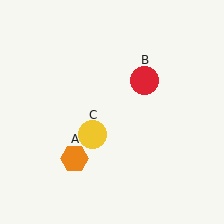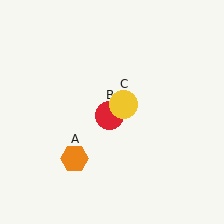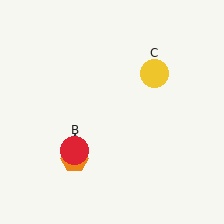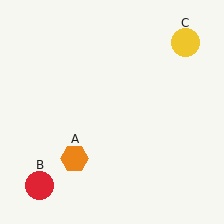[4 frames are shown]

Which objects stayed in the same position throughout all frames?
Orange hexagon (object A) remained stationary.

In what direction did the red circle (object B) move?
The red circle (object B) moved down and to the left.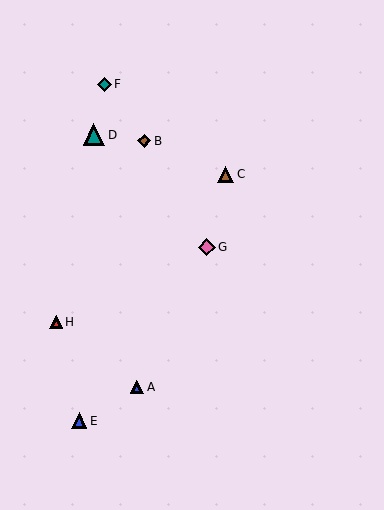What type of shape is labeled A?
Shape A is a blue triangle.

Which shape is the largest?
The teal triangle (labeled D) is the largest.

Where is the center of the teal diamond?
The center of the teal diamond is at (105, 84).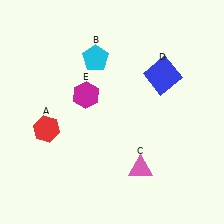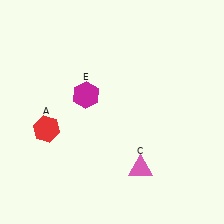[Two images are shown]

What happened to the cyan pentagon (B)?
The cyan pentagon (B) was removed in Image 2. It was in the top-left area of Image 1.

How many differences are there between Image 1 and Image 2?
There are 2 differences between the two images.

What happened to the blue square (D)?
The blue square (D) was removed in Image 2. It was in the top-right area of Image 1.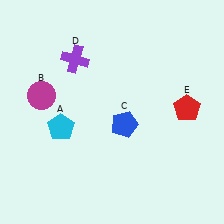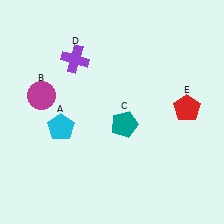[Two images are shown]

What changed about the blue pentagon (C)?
In Image 1, C is blue. In Image 2, it changed to teal.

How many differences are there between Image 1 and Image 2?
There is 1 difference between the two images.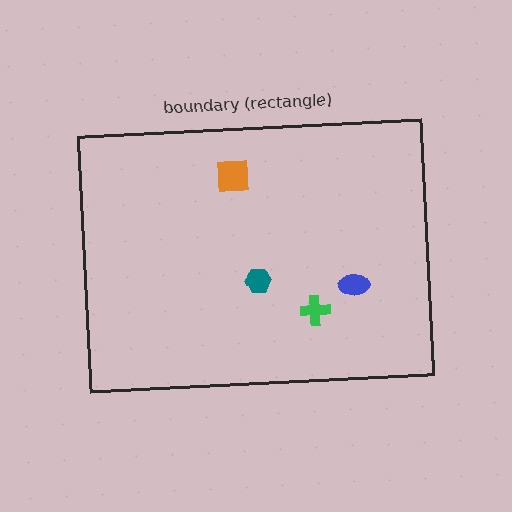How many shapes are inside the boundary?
4 inside, 0 outside.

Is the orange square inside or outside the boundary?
Inside.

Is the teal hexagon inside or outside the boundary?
Inside.